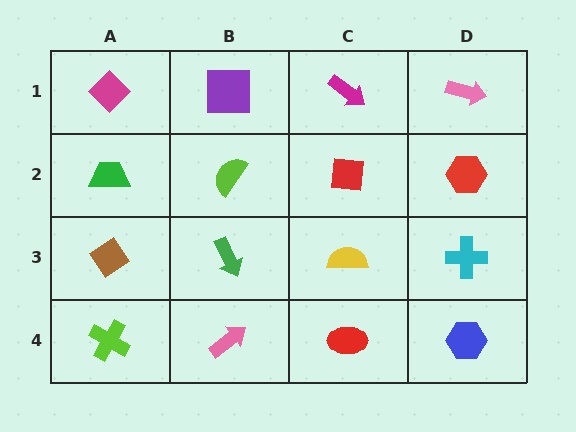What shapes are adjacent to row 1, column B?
A lime semicircle (row 2, column B), a magenta diamond (row 1, column A), a magenta arrow (row 1, column C).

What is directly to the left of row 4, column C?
A pink arrow.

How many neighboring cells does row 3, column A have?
3.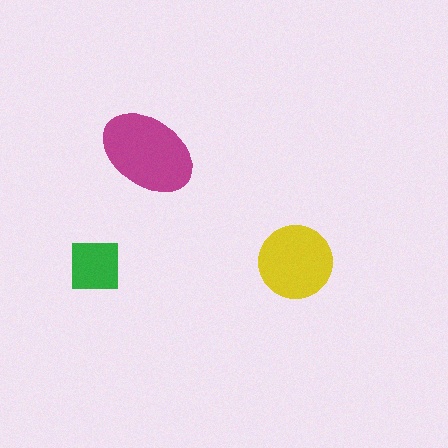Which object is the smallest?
The green square.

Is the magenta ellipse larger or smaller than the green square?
Larger.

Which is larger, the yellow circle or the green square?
The yellow circle.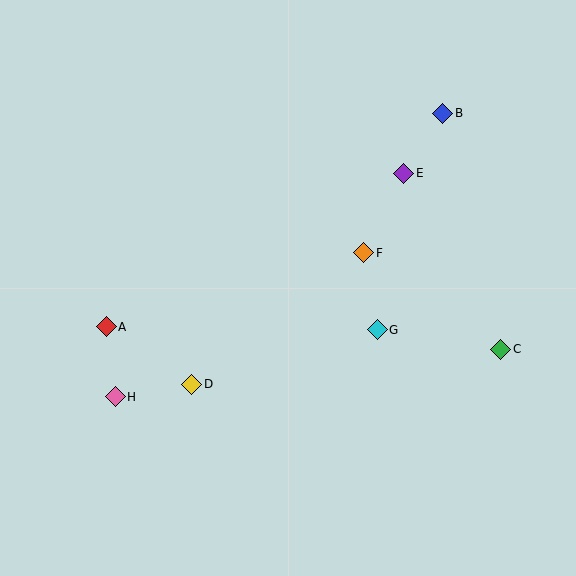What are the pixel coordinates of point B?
Point B is at (443, 113).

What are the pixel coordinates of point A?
Point A is at (106, 327).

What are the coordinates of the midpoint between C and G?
The midpoint between C and G is at (439, 339).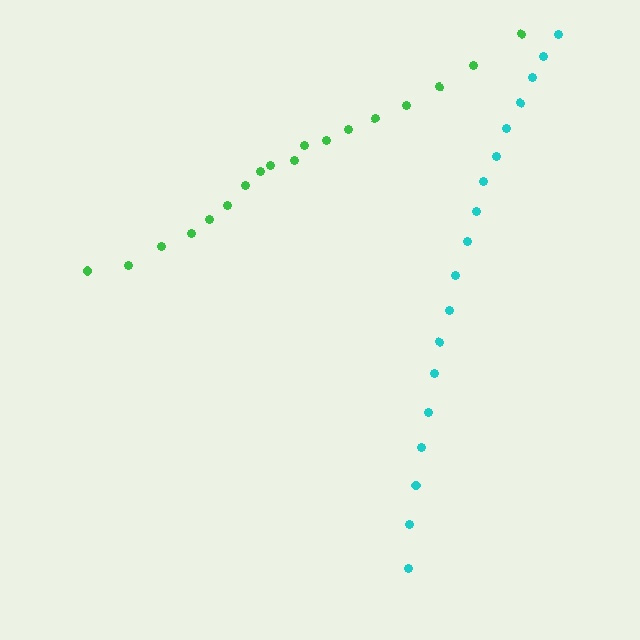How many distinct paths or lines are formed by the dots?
There are 2 distinct paths.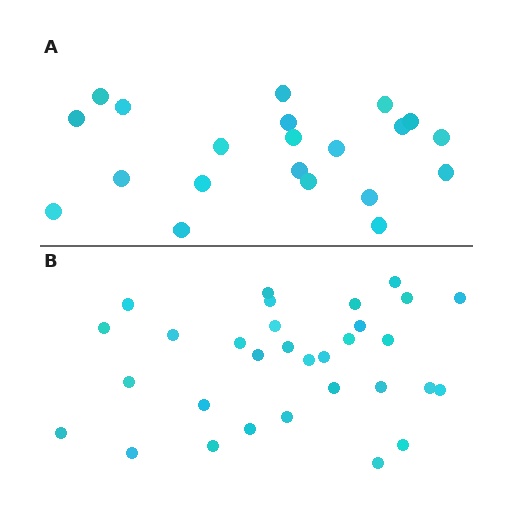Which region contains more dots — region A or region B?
Region B (the bottom region) has more dots.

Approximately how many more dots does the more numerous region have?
Region B has roughly 10 or so more dots than region A.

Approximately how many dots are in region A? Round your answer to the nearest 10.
About 20 dots. (The exact count is 21, which rounds to 20.)